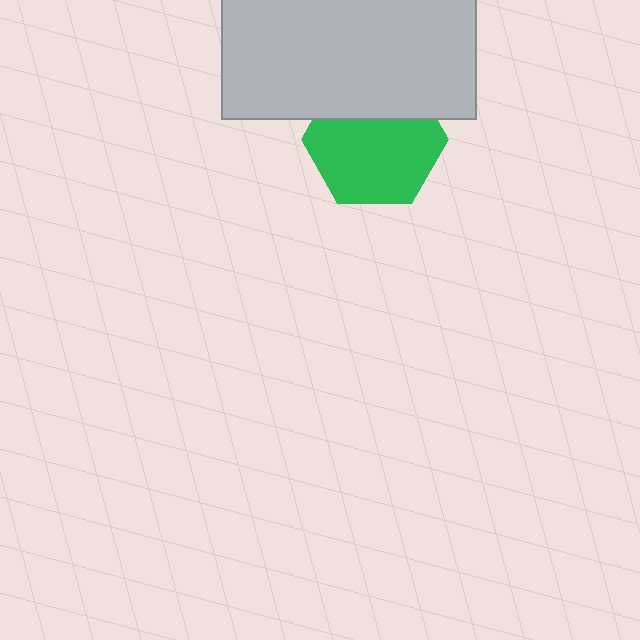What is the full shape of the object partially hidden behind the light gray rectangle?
The partially hidden object is a green hexagon.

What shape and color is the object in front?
The object in front is a light gray rectangle.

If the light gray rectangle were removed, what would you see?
You would see the complete green hexagon.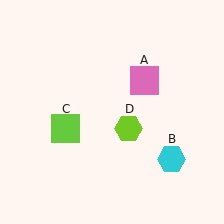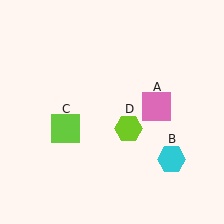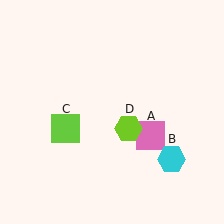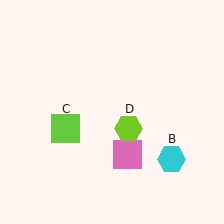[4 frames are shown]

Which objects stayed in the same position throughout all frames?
Cyan hexagon (object B) and lime square (object C) and lime hexagon (object D) remained stationary.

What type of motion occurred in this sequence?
The pink square (object A) rotated clockwise around the center of the scene.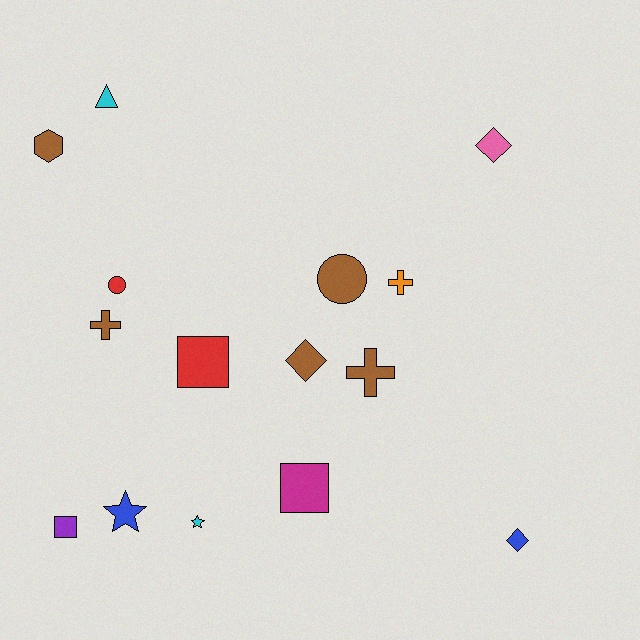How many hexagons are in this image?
There is 1 hexagon.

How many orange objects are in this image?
There is 1 orange object.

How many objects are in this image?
There are 15 objects.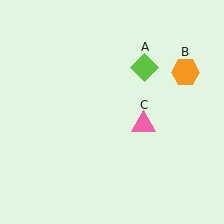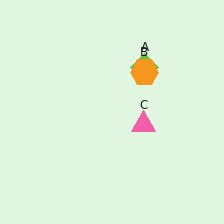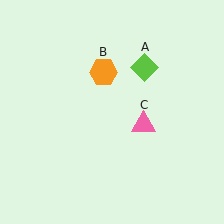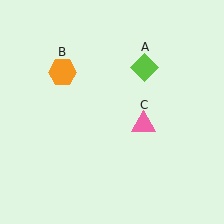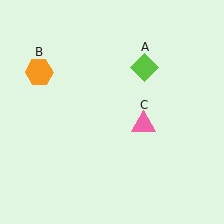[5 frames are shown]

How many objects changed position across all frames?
1 object changed position: orange hexagon (object B).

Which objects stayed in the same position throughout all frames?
Lime diamond (object A) and pink triangle (object C) remained stationary.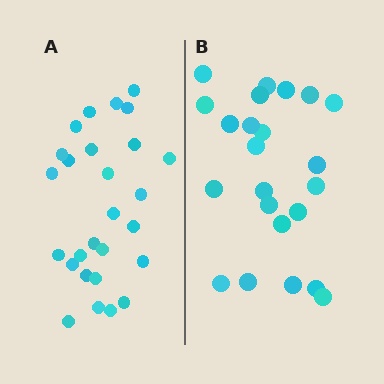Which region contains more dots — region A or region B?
Region A (the left region) has more dots.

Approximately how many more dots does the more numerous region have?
Region A has about 4 more dots than region B.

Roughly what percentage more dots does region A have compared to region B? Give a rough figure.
About 15% more.